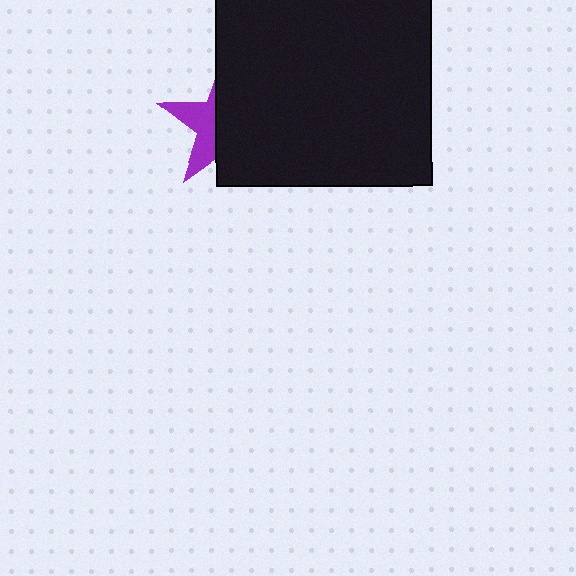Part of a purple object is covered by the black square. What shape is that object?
It is a star.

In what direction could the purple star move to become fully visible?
The purple star could move left. That would shift it out from behind the black square entirely.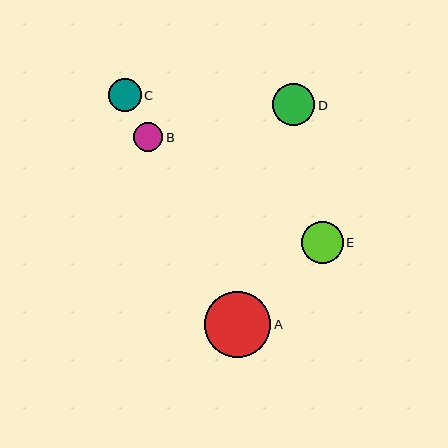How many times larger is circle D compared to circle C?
Circle D is approximately 1.3 times the size of circle C.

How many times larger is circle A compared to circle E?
Circle A is approximately 1.6 times the size of circle E.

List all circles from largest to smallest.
From largest to smallest: A, D, E, C, B.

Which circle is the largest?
Circle A is the largest with a size of approximately 66 pixels.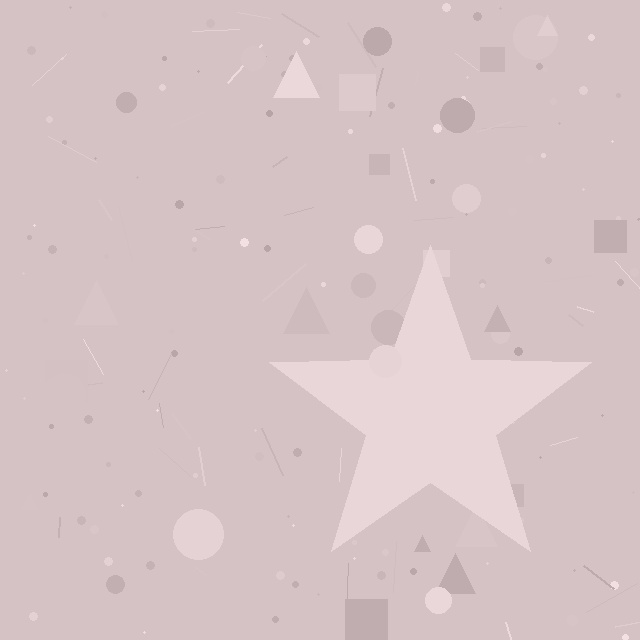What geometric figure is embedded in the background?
A star is embedded in the background.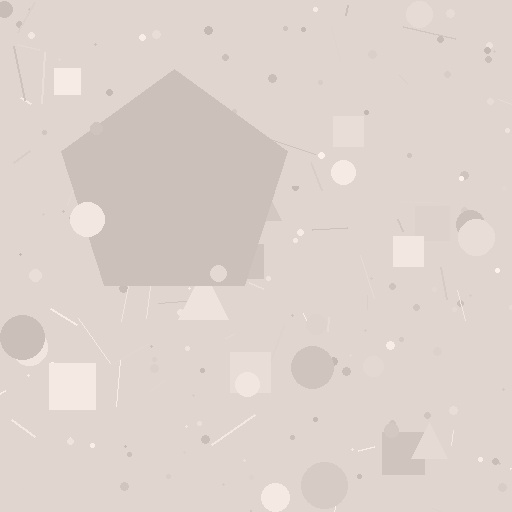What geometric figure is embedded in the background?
A pentagon is embedded in the background.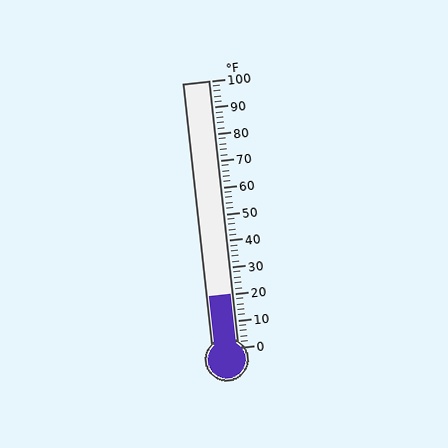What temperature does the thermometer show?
The thermometer shows approximately 20°F.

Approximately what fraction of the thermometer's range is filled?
The thermometer is filled to approximately 20% of its range.